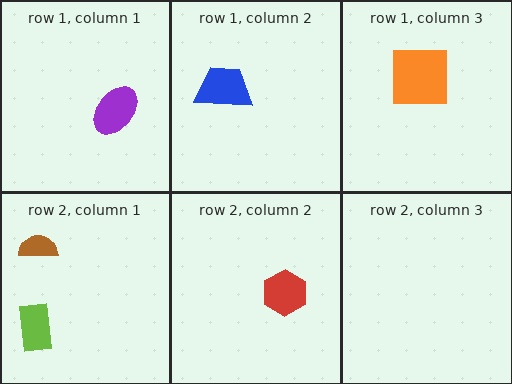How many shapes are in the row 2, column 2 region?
1.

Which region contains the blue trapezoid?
The row 1, column 2 region.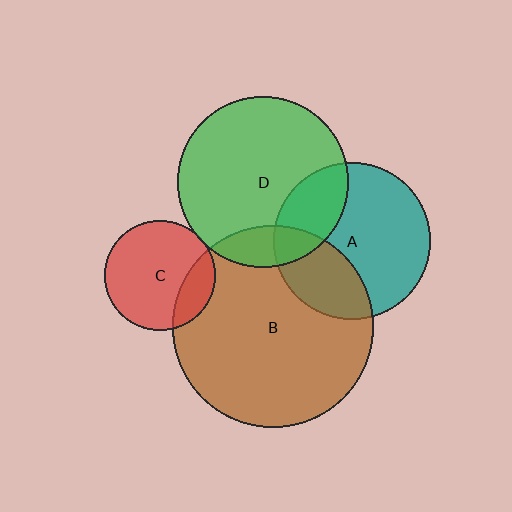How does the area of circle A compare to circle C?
Approximately 2.0 times.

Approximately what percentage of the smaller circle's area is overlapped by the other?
Approximately 25%.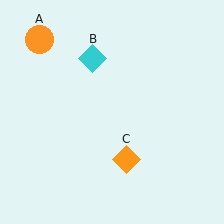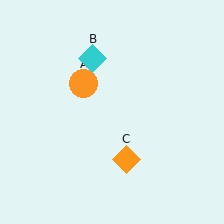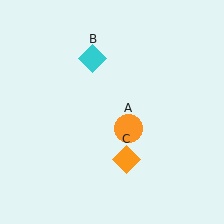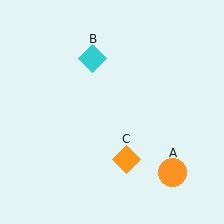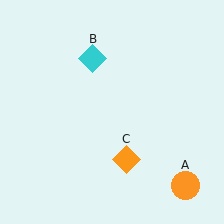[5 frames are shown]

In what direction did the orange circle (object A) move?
The orange circle (object A) moved down and to the right.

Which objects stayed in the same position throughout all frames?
Cyan diamond (object B) and orange diamond (object C) remained stationary.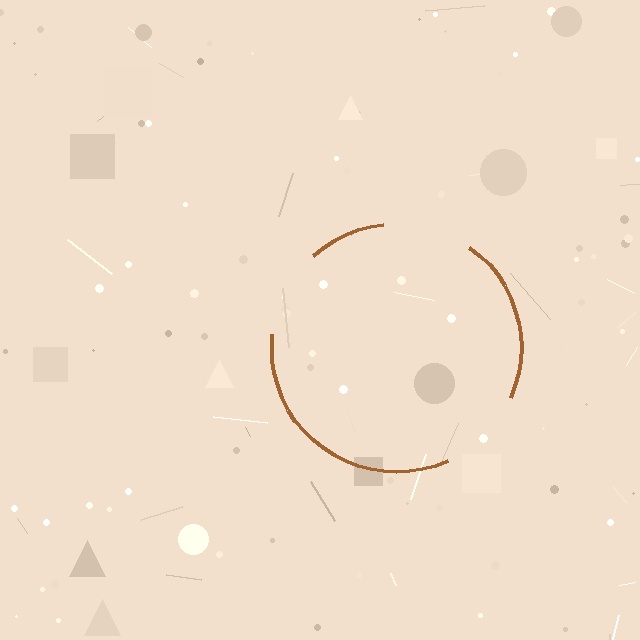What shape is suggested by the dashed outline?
The dashed outline suggests a circle.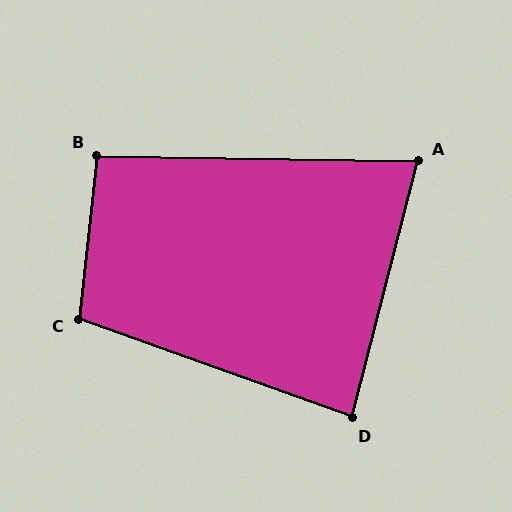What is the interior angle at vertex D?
Approximately 85 degrees (acute).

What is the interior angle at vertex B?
Approximately 95 degrees (obtuse).